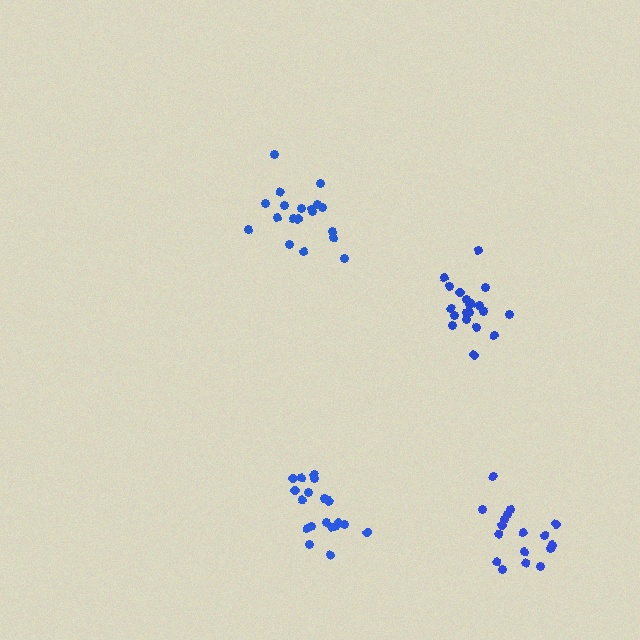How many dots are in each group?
Group 1: 17 dots, Group 2: 20 dots, Group 3: 19 dots, Group 4: 19 dots (75 total).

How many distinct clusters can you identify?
There are 4 distinct clusters.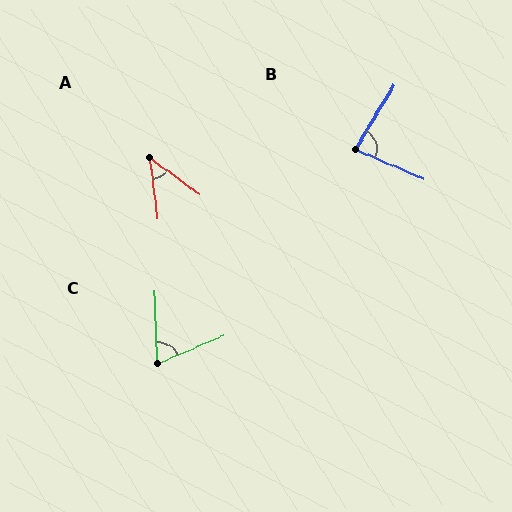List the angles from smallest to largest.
A (46°), C (68°), B (83°).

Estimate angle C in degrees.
Approximately 68 degrees.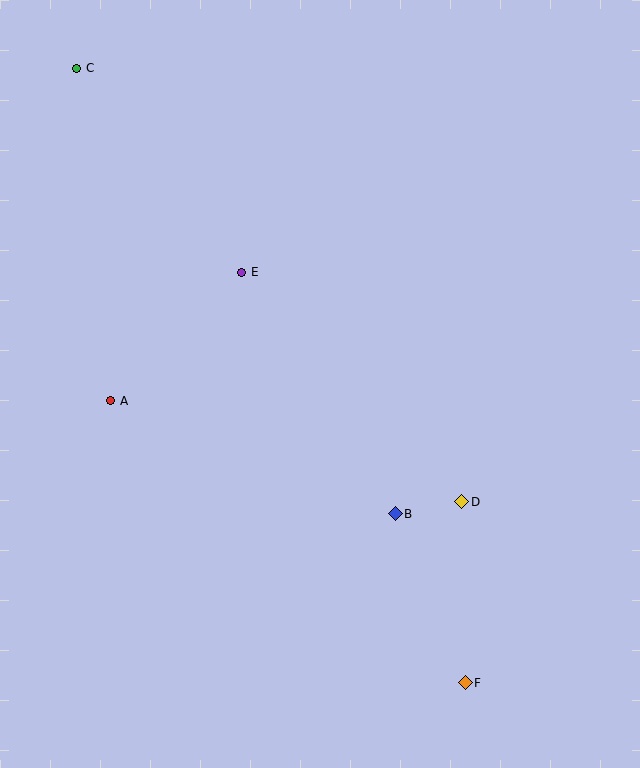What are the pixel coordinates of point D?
Point D is at (462, 502).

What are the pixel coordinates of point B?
Point B is at (395, 514).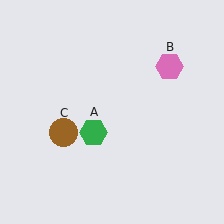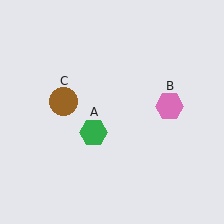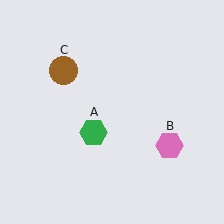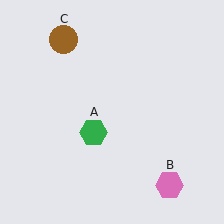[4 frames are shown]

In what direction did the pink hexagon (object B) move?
The pink hexagon (object B) moved down.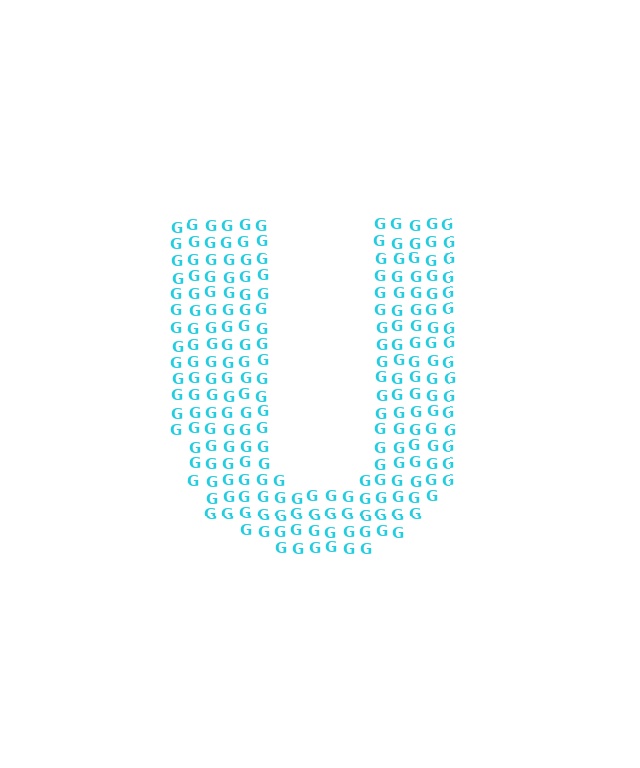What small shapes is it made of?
It is made of small letter G's.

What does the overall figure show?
The overall figure shows the letter U.